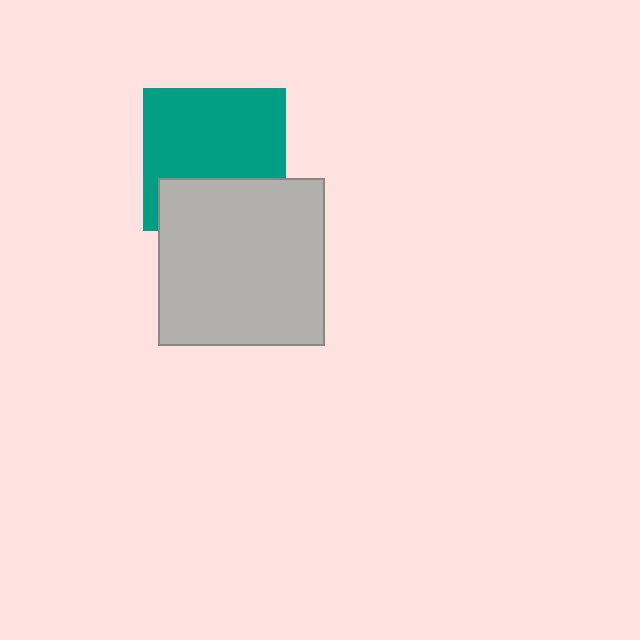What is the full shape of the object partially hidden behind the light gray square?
The partially hidden object is a teal square.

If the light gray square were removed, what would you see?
You would see the complete teal square.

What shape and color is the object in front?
The object in front is a light gray square.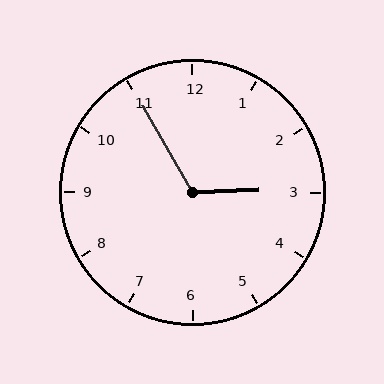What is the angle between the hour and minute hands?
Approximately 118 degrees.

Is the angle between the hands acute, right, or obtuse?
It is obtuse.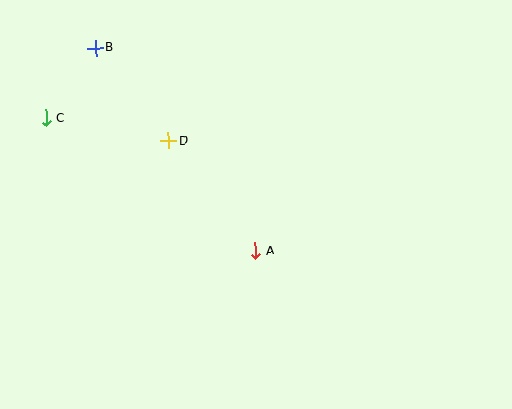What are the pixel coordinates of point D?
Point D is at (169, 141).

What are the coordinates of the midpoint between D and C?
The midpoint between D and C is at (107, 130).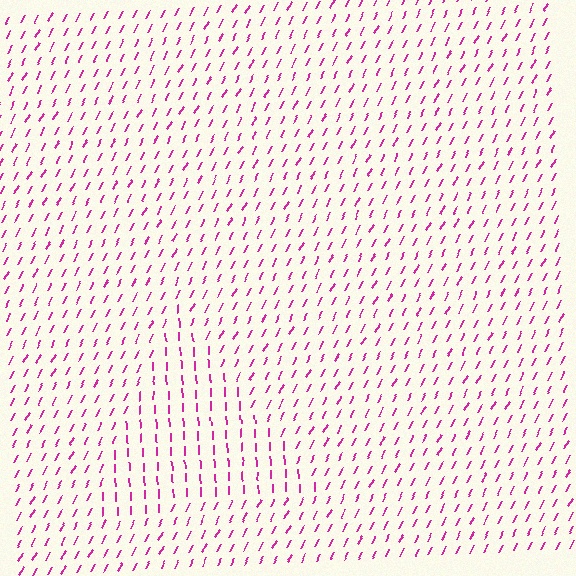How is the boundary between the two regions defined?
The boundary is defined purely by a change in line orientation (approximately 30 degrees difference). All lines are the same color and thickness.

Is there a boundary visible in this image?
Yes, there is a texture boundary formed by a change in line orientation.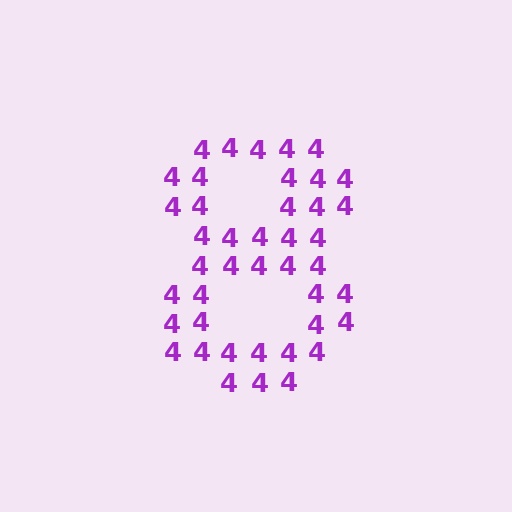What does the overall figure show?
The overall figure shows the digit 8.